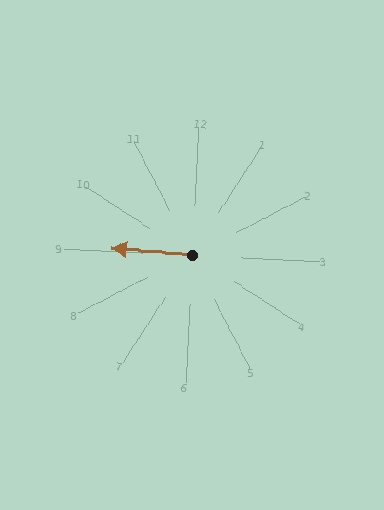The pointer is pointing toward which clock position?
Roughly 9 o'clock.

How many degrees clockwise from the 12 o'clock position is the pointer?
Approximately 272 degrees.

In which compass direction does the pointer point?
West.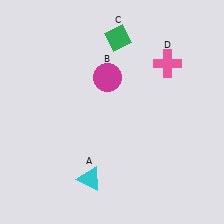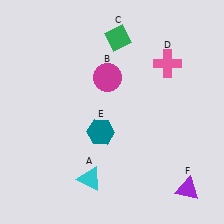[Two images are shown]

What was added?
A teal hexagon (E), a purple triangle (F) were added in Image 2.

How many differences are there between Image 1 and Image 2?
There are 2 differences between the two images.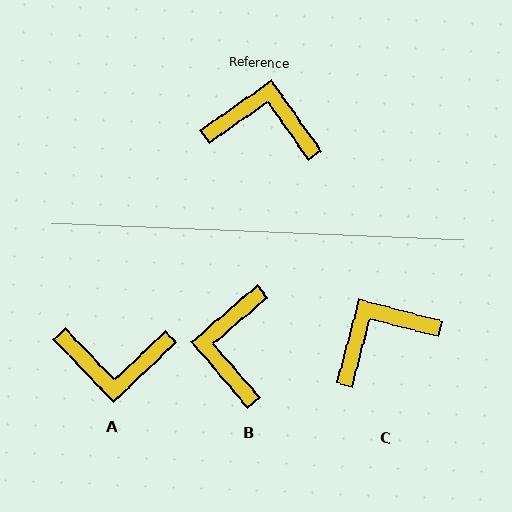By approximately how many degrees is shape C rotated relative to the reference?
Approximately 40 degrees counter-clockwise.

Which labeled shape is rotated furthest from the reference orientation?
A, about 172 degrees away.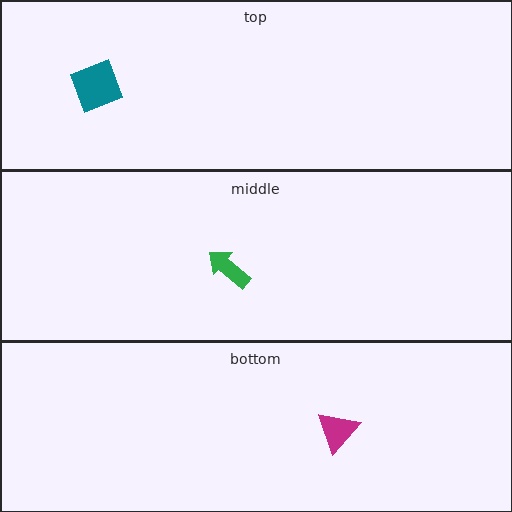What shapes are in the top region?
The teal square.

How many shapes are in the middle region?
1.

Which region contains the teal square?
The top region.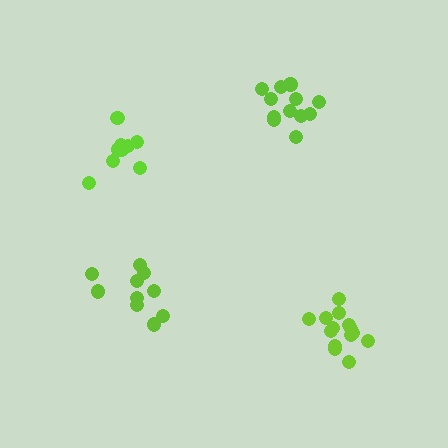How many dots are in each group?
Group 1: 12 dots, Group 2: 10 dots, Group 3: 9 dots, Group 4: 14 dots (45 total).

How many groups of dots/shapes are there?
There are 4 groups.